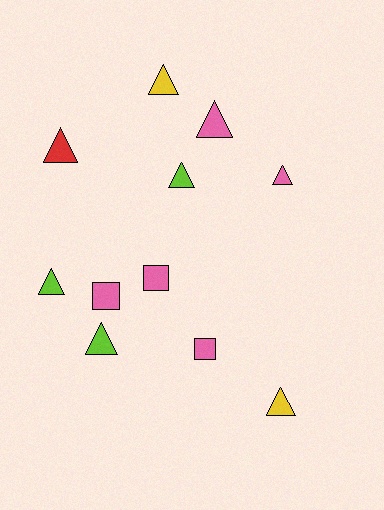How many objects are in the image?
There are 11 objects.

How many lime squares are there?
There are no lime squares.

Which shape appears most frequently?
Triangle, with 8 objects.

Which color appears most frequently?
Pink, with 5 objects.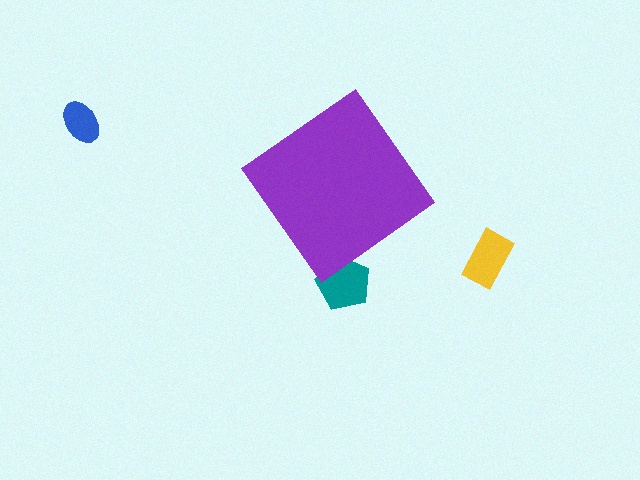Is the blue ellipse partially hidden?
No, the blue ellipse is fully visible.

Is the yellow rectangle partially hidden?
No, the yellow rectangle is fully visible.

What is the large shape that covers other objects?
A purple diamond.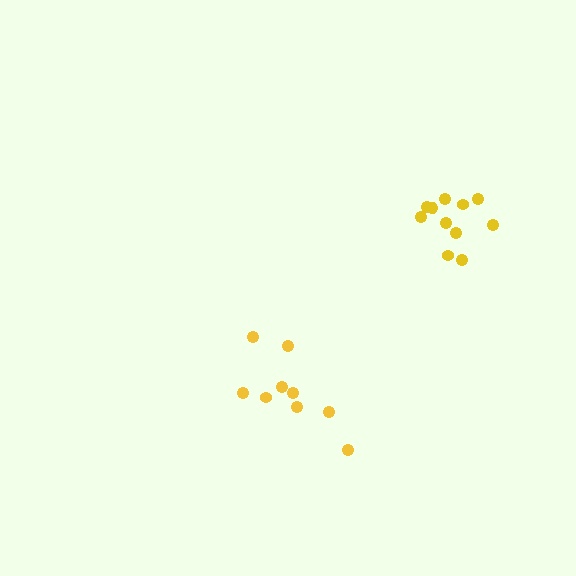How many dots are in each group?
Group 1: 9 dots, Group 2: 11 dots (20 total).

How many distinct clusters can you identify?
There are 2 distinct clusters.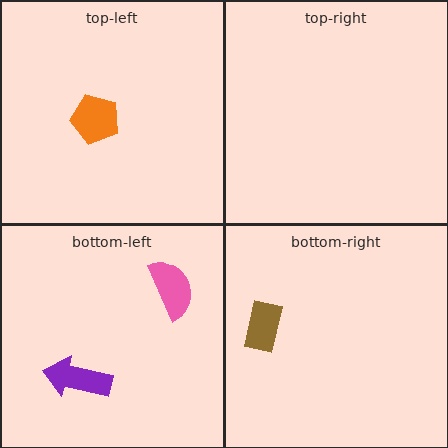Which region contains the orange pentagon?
The top-left region.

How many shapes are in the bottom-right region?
1.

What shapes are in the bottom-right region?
The brown rectangle.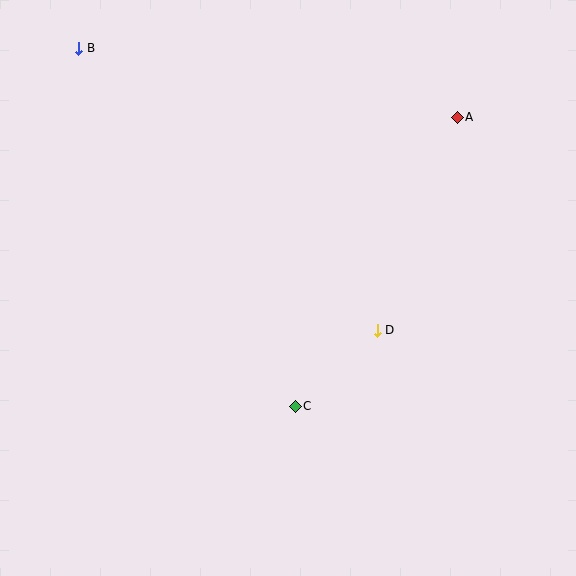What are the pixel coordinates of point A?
Point A is at (457, 117).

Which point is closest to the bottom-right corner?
Point D is closest to the bottom-right corner.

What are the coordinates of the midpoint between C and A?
The midpoint between C and A is at (376, 262).